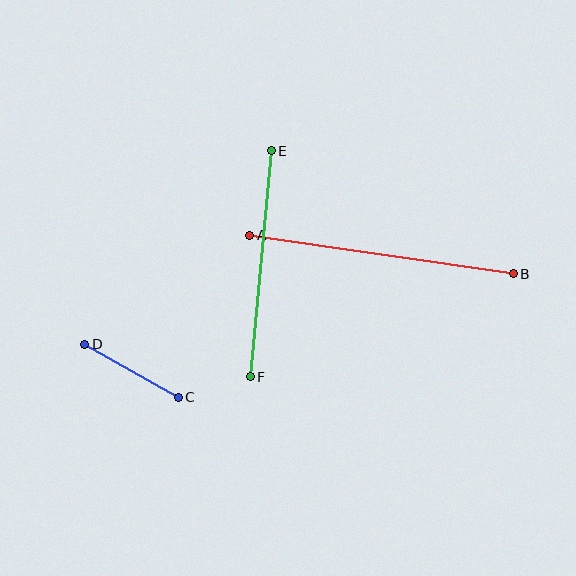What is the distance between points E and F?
The distance is approximately 227 pixels.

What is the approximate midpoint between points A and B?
The midpoint is at approximately (381, 254) pixels.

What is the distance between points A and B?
The distance is approximately 266 pixels.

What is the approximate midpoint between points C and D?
The midpoint is at approximately (132, 371) pixels.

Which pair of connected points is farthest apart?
Points A and B are farthest apart.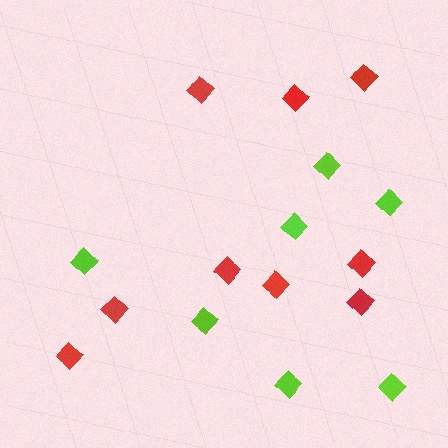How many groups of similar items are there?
There are 2 groups: one group of red diamonds (9) and one group of lime diamonds (7).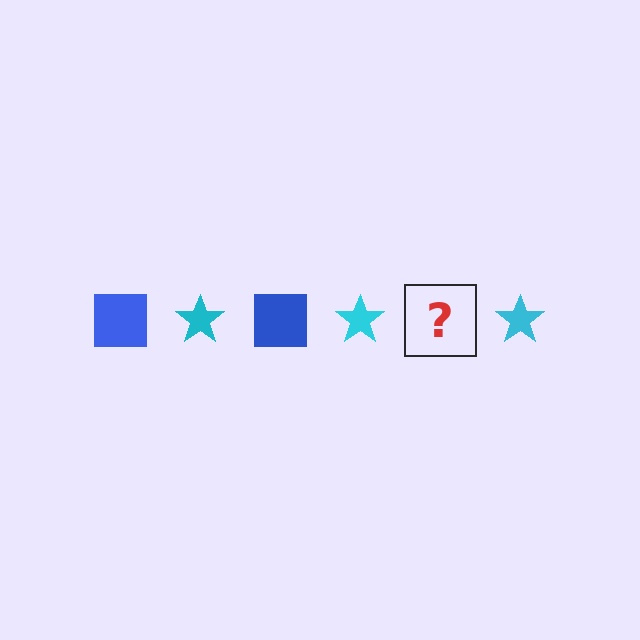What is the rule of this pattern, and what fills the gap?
The rule is that the pattern alternates between blue square and cyan star. The gap should be filled with a blue square.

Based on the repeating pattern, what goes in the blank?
The blank should be a blue square.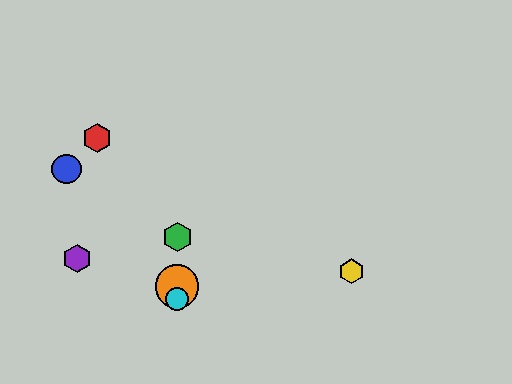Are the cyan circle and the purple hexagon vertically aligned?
No, the cyan circle is at x≈177 and the purple hexagon is at x≈77.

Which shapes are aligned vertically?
The green hexagon, the orange circle, the cyan circle are aligned vertically.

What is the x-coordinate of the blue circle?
The blue circle is at x≈67.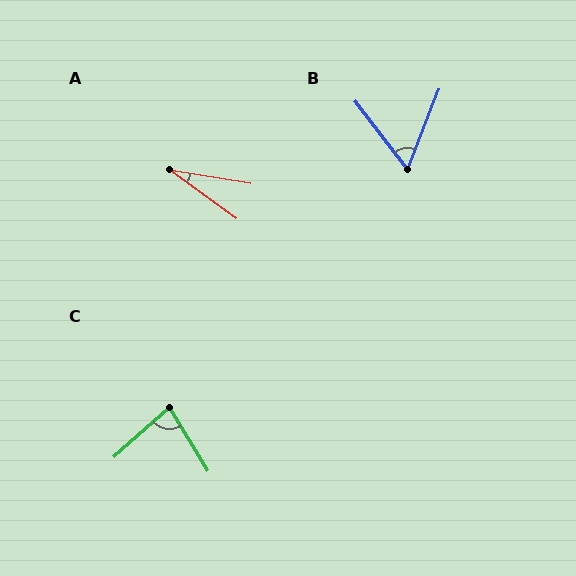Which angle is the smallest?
A, at approximately 27 degrees.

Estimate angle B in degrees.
Approximately 59 degrees.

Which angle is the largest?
C, at approximately 80 degrees.